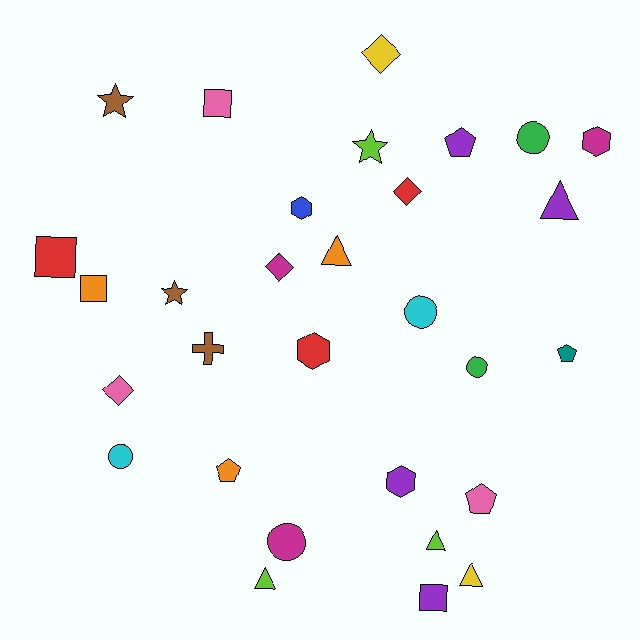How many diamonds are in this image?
There are 4 diamonds.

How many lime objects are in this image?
There are 3 lime objects.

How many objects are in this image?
There are 30 objects.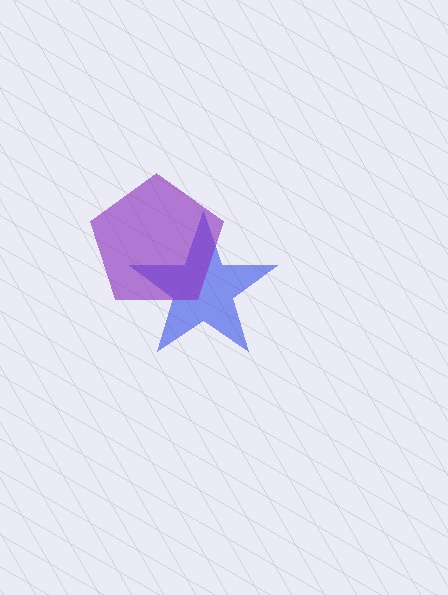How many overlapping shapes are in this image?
There are 2 overlapping shapes in the image.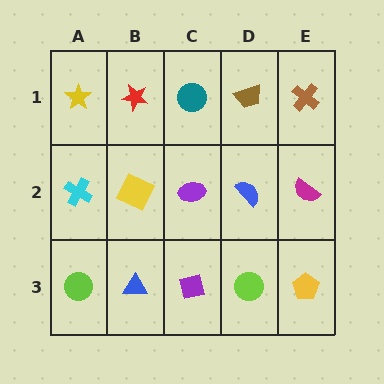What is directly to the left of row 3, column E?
A lime circle.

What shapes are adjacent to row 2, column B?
A red star (row 1, column B), a blue triangle (row 3, column B), a cyan cross (row 2, column A), a purple ellipse (row 2, column C).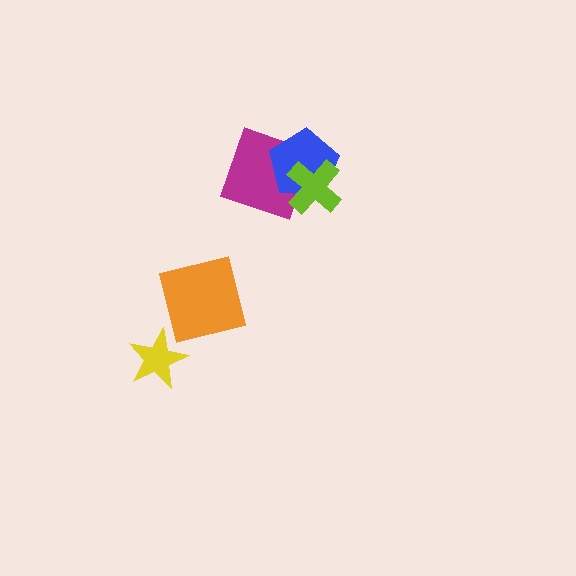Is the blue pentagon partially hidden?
Yes, it is partially covered by another shape.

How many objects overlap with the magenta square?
2 objects overlap with the magenta square.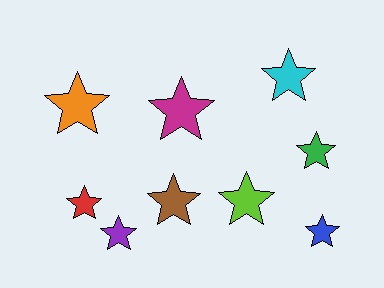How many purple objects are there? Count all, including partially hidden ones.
There is 1 purple object.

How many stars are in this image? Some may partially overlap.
There are 9 stars.